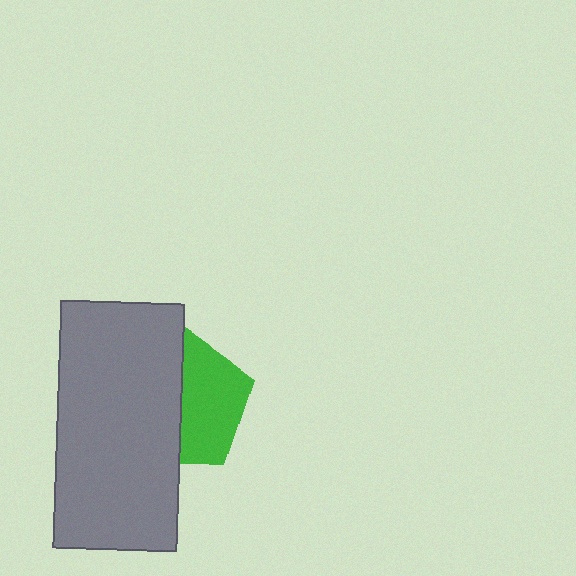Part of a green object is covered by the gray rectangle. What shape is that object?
It is a pentagon.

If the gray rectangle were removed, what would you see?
You would see the complete green pentagon.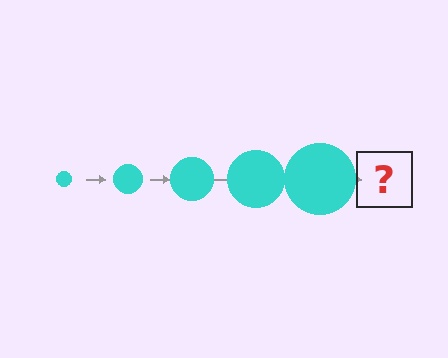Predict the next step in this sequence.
The next step is a cyan circle, larger than the previous one.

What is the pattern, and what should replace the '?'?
The pattern is that the circle gets progressively larger each step. The '?' should be a cyan circle, larger than the previous one.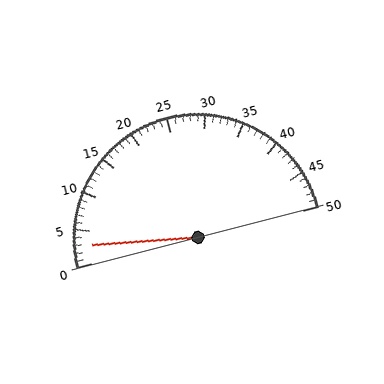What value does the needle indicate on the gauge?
The needle indicates approximately 3.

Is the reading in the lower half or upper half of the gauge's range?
The reading is in the lower half of the range (0 to 50).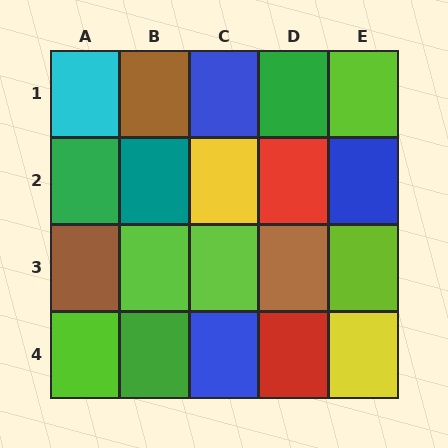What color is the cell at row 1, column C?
Blue.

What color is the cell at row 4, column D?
Red.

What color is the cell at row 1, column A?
Cyan.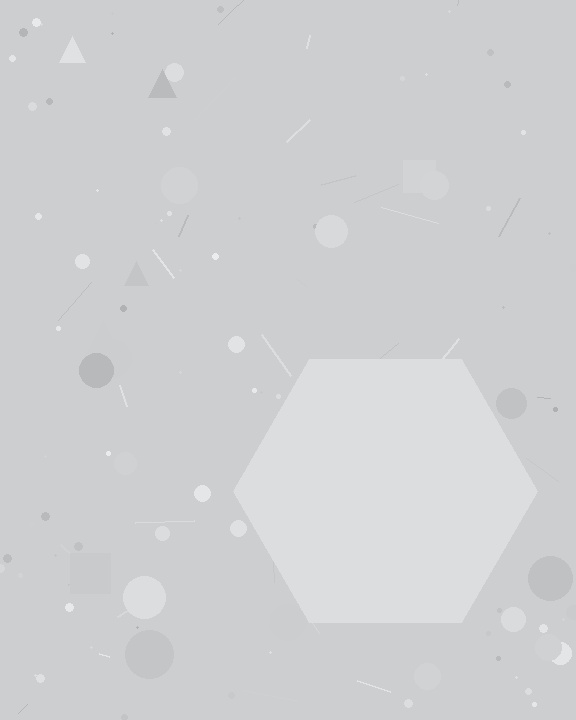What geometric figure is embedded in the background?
A hexagon is embedded in the background.